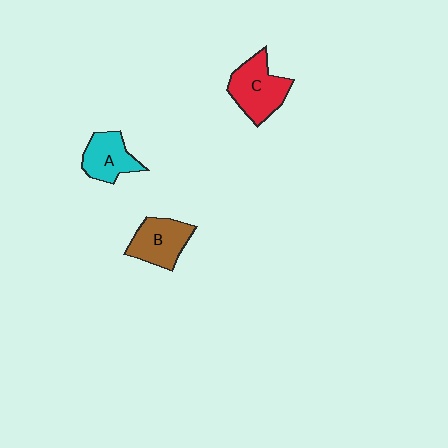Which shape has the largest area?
Shape C (red).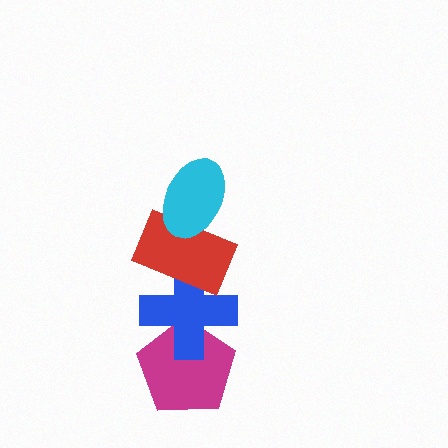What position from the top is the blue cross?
The blue cross is 3rd from the top.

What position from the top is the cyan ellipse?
The cyan ellipse is 1st from the top.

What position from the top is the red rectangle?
The red rectangle is 2nd from the top.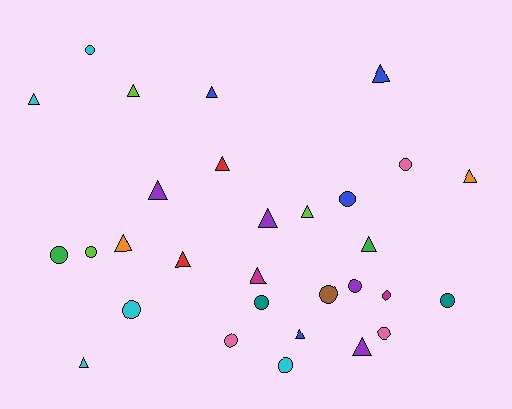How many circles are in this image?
There are 14 circles.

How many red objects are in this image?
There are 2 red objects.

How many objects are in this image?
There are 30 objects.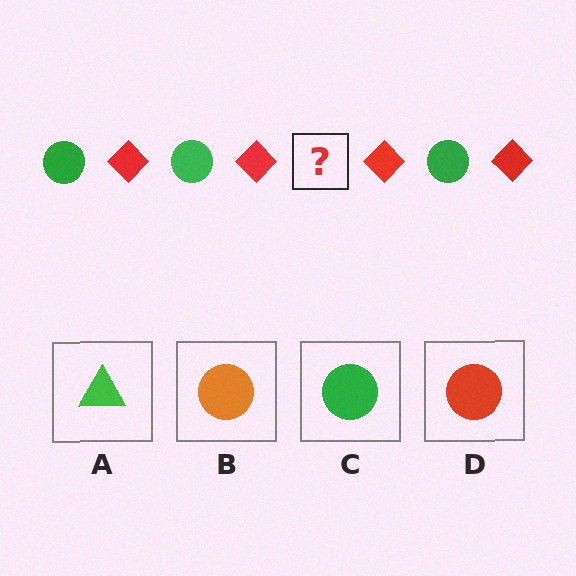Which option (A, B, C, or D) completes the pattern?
C.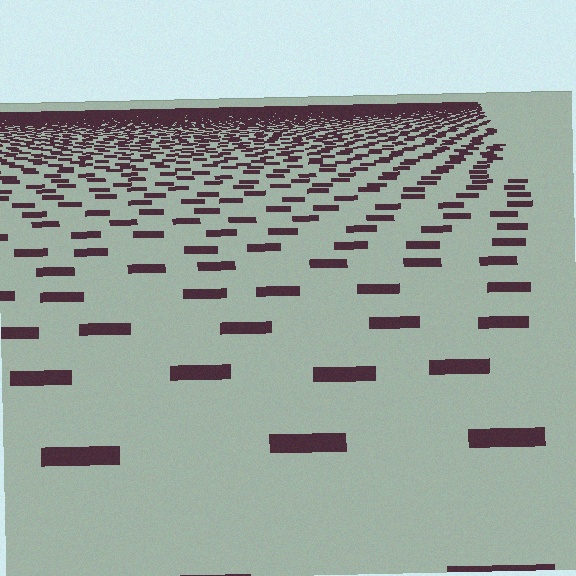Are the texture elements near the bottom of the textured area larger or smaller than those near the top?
Larger. Near the bottom, elements are closer to the viewer and appear at a bigger on-screen size.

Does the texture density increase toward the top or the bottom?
Density increases toward the top.